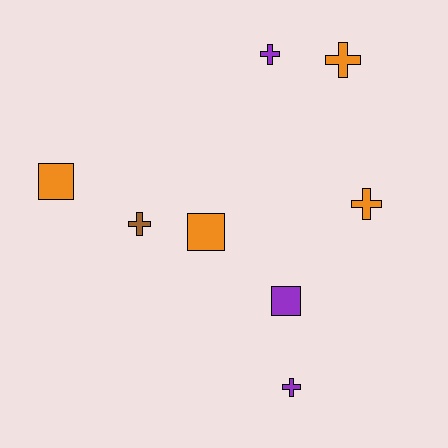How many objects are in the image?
There are 8 objects.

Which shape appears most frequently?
Cross, with 5 objects.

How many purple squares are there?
There is 1 purple square.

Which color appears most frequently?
Orange, with 4 objects.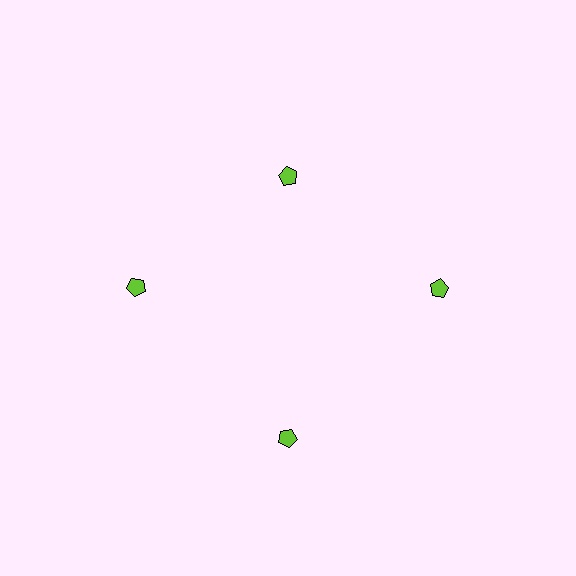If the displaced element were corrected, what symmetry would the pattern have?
It would have 4-fold rotational symmetry — the pattern would map onto itself every 90 degrees.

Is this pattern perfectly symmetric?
No. The 4 lime pentagons are arranged in a ring, but one element near the 12 o'clock position is pulled inward toward the center, breaking the 4-fold rotational symmetry.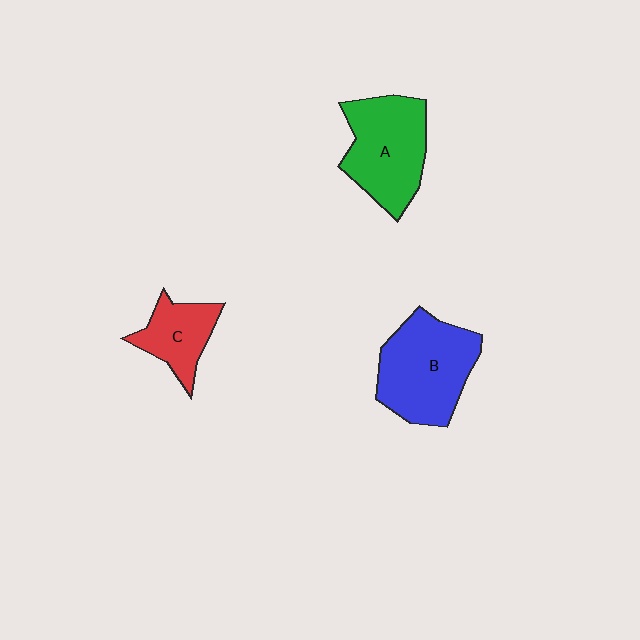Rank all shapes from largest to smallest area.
From largest to smallest: B (blue), A (green), C (red).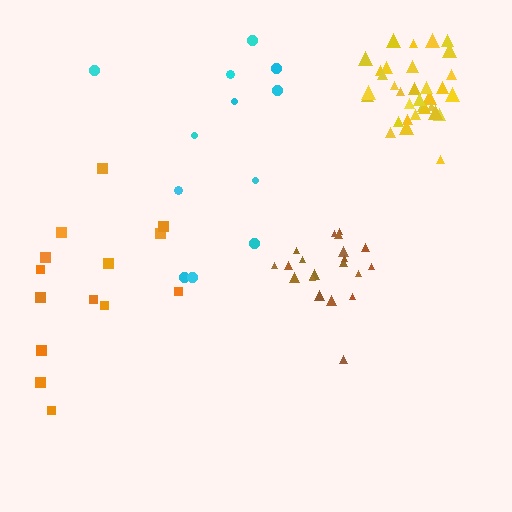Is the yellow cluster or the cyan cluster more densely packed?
Yellow.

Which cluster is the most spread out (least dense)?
Cyan.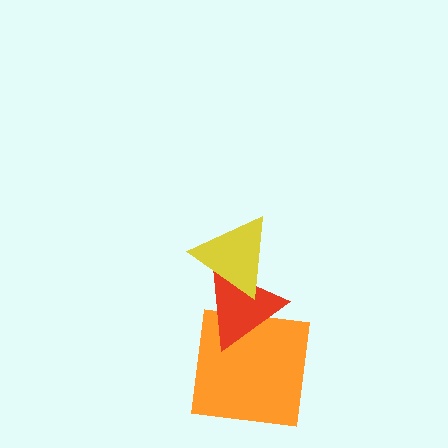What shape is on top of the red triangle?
The yellow triangle is on top of the red triangle.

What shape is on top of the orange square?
The red triangle is on top of the orange square.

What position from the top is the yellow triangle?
The yellow triangle is 1st from the top.